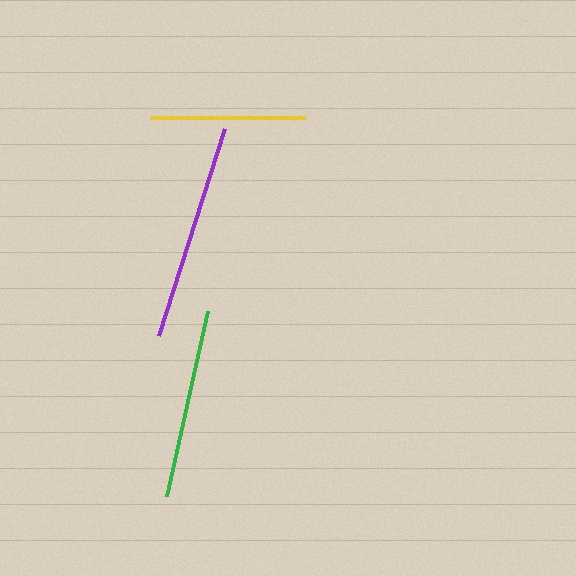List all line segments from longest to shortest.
From longest to shortest: purple, green, yellow.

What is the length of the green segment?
The green segment is approximately 190 pixels long.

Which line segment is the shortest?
The yellow line is the shortest at approximately 155 pixels.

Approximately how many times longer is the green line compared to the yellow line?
The green line is approximately 1.2 times the length of the yellow line.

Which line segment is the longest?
The purple line is the longest at approximately 216 pixels.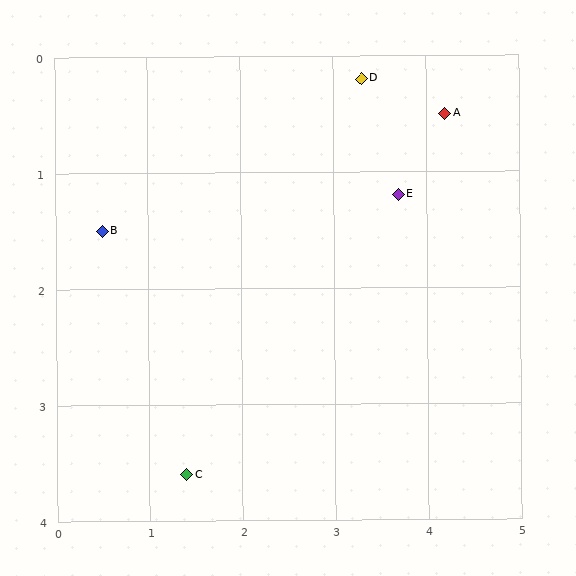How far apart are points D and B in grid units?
Points D and B are about 3.1 grid units apart.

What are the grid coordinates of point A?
Point A is at approximately (4.2, 0.5).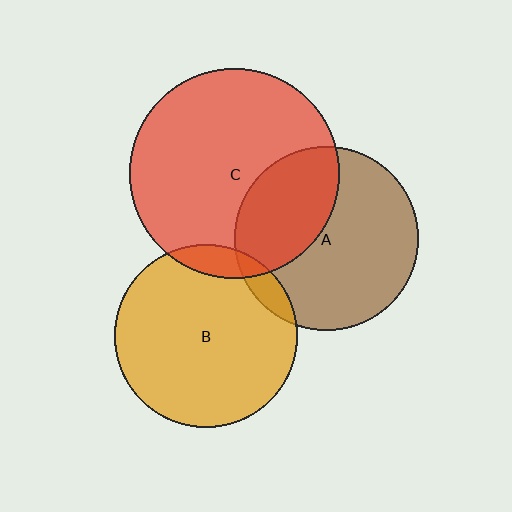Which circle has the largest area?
Circle C (red).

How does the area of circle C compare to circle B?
Approximately 1.3 times.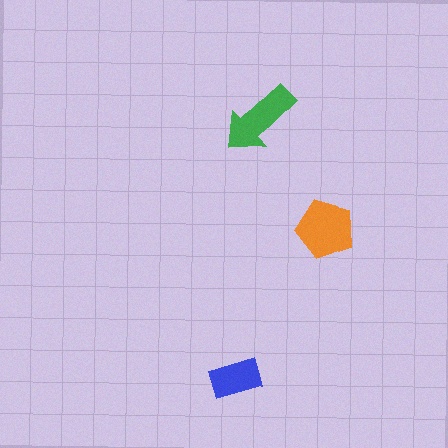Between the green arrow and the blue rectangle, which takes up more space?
The green arrow.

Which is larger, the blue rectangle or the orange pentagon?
The orange pentagon.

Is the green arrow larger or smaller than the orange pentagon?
Smaller.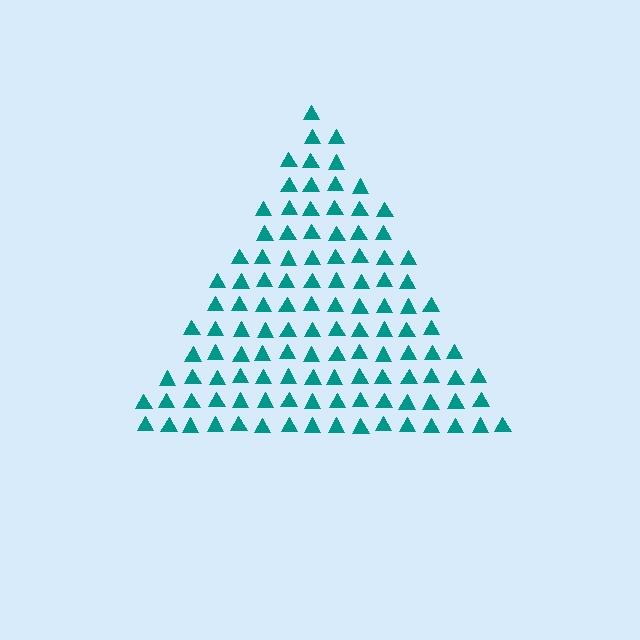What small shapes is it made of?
It is made of small triangles.